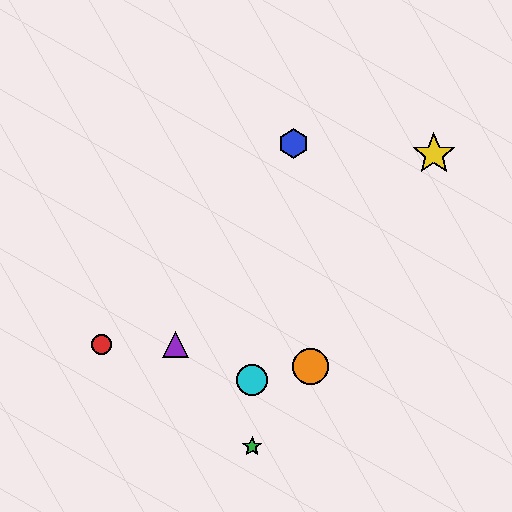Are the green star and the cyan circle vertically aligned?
Yes, both are at x≈252.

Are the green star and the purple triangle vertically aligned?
No, the green star is at x≈252 and the purple triangle is at x≈176.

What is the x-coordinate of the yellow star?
The yellow star is at x≈434.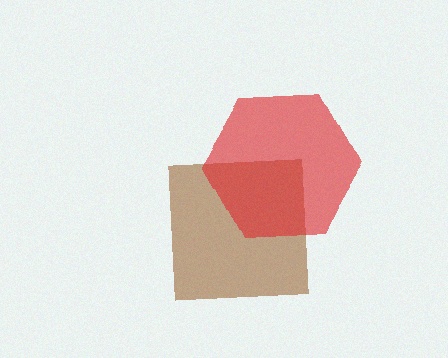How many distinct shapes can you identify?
There are 2 distinct shapes: a brown square, a red hexagon.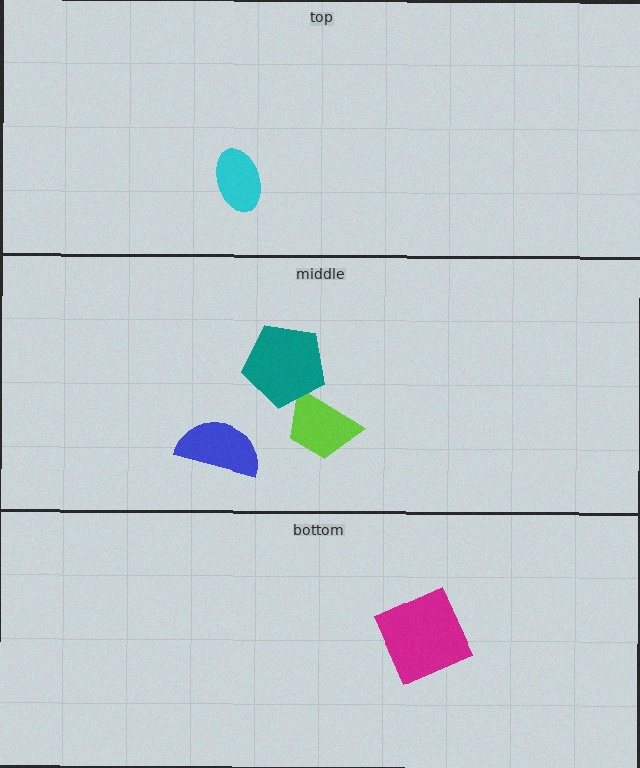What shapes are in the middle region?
The lime trapezoid, the blue semicircle, the teal pentagon.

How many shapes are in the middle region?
3.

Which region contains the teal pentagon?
The middle region.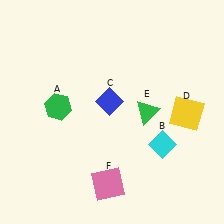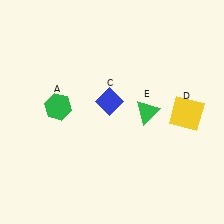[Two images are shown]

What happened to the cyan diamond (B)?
The cyan diamond (B) was removed in Image 2. It was in the bottom-right area of Image 1.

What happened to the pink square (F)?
The pink square (F) was removed in Image 2. It was in the bottom-left area of Image 1.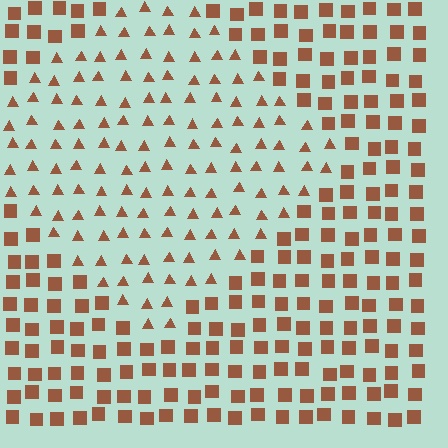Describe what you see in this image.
The image is filled with small brown elements arranged in a uniform grid. A diamond-shaped region contains triangles, while the surrounding area contains squares. The boundary is defined purely by the change in element shape.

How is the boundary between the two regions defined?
The boundary is defined by a change in element shape: triangles inside vs. squares outside. All elements share the same color and spacing.